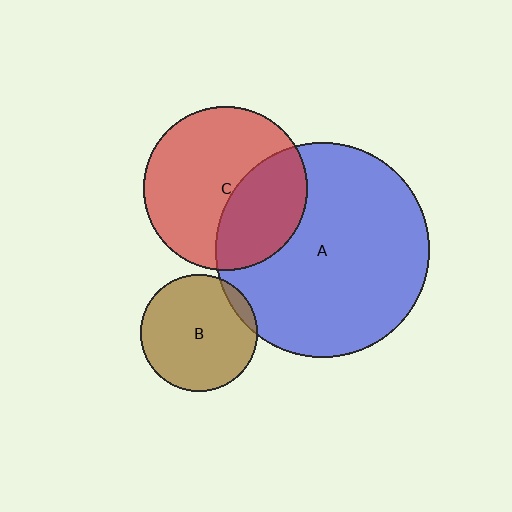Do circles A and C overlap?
Yes.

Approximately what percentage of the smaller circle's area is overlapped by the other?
Approximately 35%.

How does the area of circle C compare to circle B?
Approximately 2.0 times.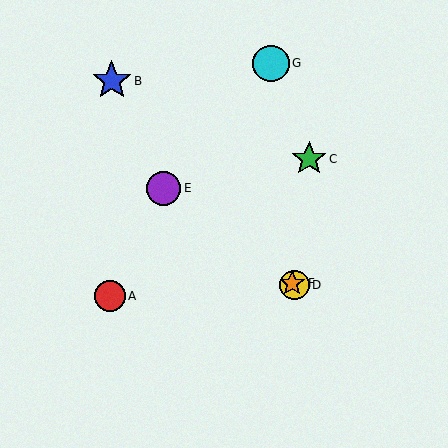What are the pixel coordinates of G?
Object G is at (271, 63).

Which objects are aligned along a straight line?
Objects D, E, F are aligned along a straight line.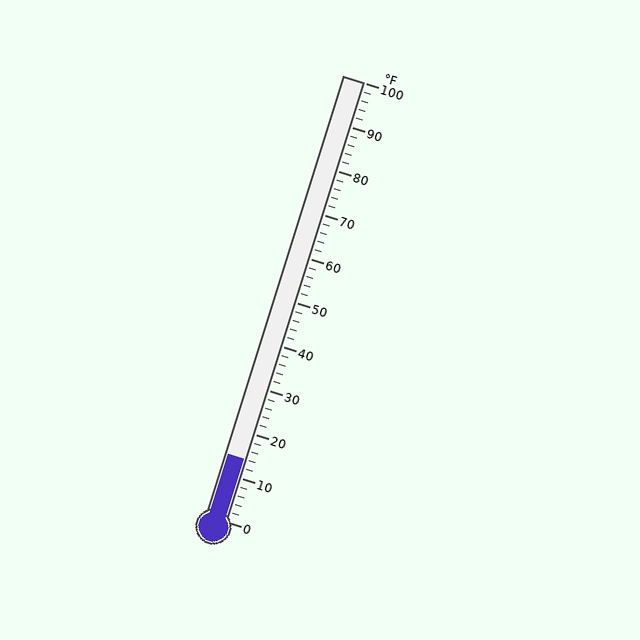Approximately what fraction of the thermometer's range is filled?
The thermometer is filled to approximately 15% of its range.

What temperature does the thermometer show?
The thermometer shows approximately 14°F.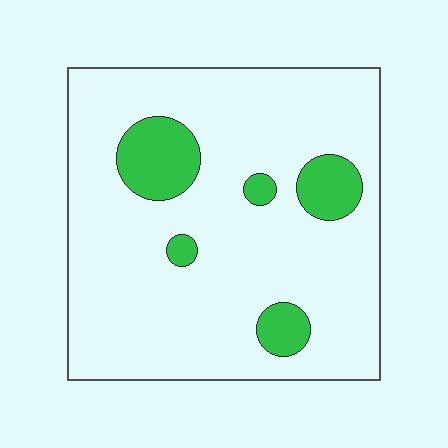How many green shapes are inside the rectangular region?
5.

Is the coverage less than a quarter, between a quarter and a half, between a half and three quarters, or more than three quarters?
Less than a quarter.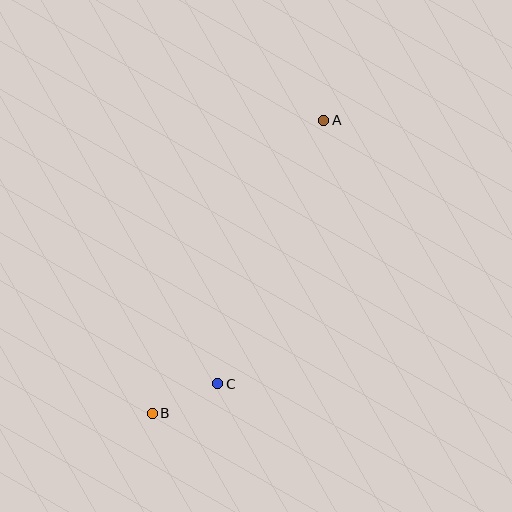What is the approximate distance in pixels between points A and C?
The distance between A and C is approximately 284 pixels.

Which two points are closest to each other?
Points B and C are closest to each other.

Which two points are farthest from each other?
Points A and B are farthest from each other.